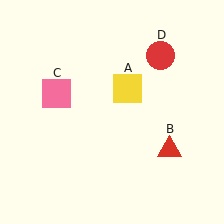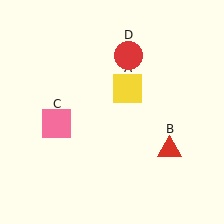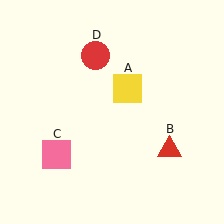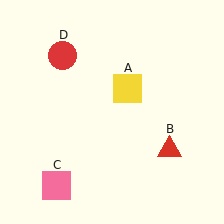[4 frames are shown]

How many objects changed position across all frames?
2 objects changed position: pink square (object C), red circle (object D).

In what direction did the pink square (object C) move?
The pink square (object C) moved down.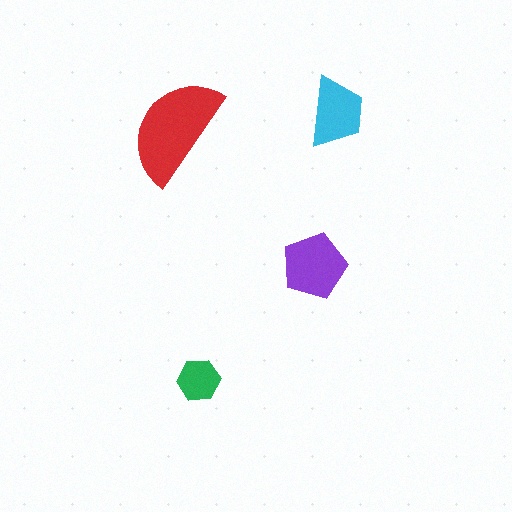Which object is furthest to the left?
The red semicircle is leftmost.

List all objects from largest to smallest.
The red semicircle, the purple pentagon, the cyan trapezoid, the green hexagon.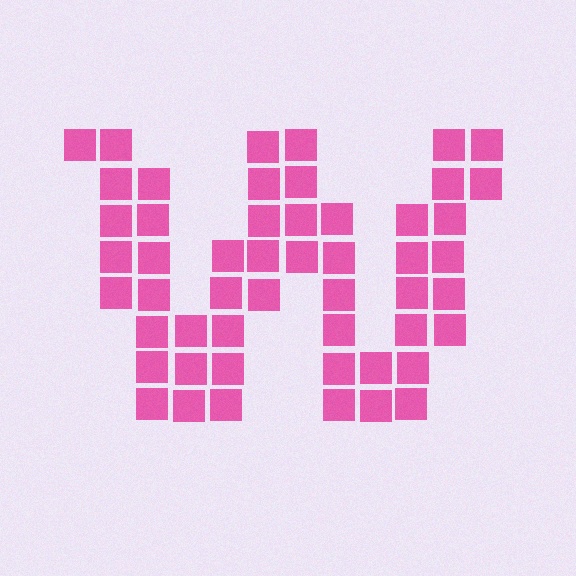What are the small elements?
The small elements are squares.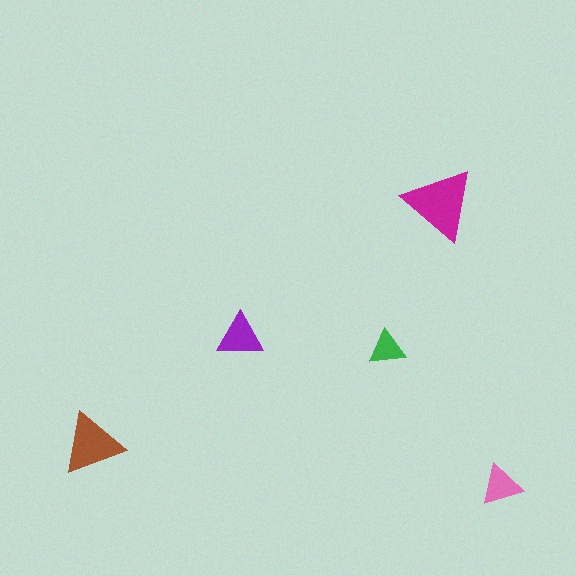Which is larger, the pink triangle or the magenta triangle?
The magenta one.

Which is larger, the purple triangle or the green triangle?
The purple one.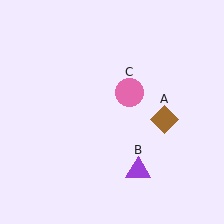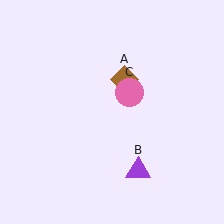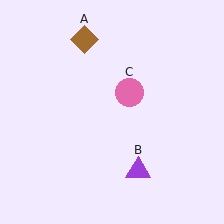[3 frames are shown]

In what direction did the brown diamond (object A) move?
The brown diamond (object A) moved up and to the left.